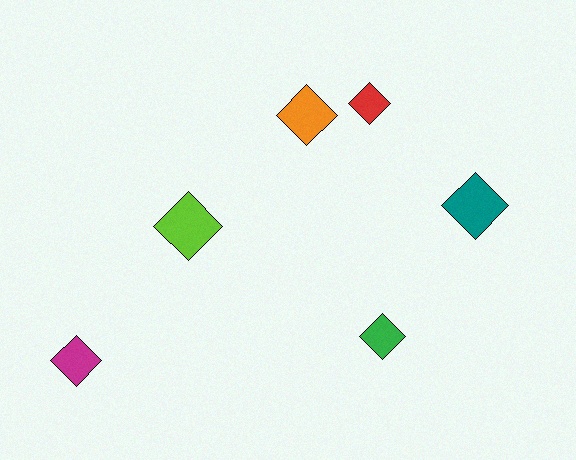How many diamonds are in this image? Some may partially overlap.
There are 6 diamonds.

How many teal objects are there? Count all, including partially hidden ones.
There is 1 teal object.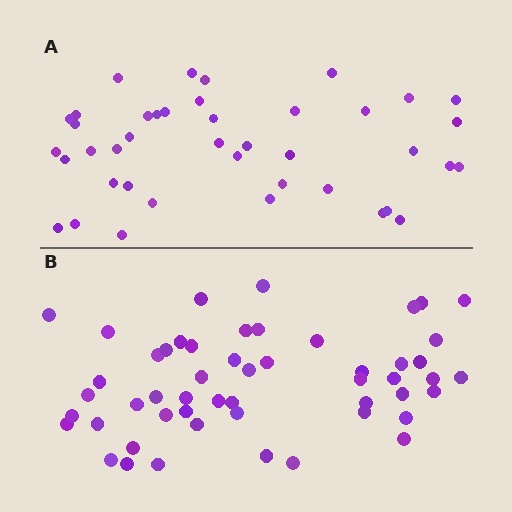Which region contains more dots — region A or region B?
Region B (the bottom region) has more dots.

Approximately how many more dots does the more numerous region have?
Region B has roughly 12 or so more dots than region A.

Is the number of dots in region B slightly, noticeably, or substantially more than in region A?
Region B has noticeably more, but not dramatically so. The ratio is roughly 1.3 to 1.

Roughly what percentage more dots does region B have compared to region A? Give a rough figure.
About 25% more.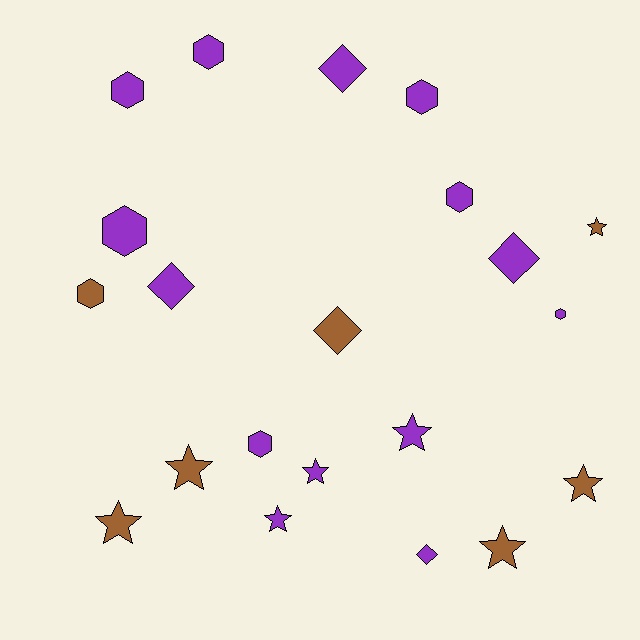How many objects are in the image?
There are 21 objects.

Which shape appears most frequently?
Star, with 8 objects.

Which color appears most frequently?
Purple, with 14 objects.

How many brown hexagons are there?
There is 1 brown hexagon.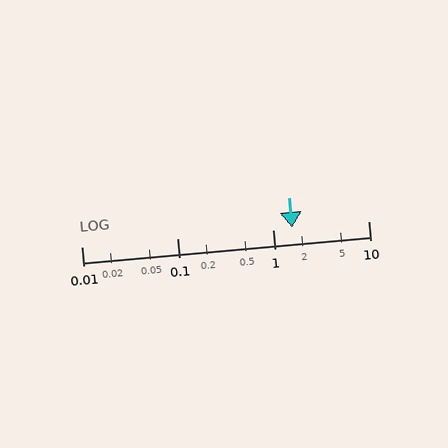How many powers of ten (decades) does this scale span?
The scale spans 3 decades, from 0.01 to 10.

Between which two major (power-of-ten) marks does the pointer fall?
The pointer is between 1 and 10.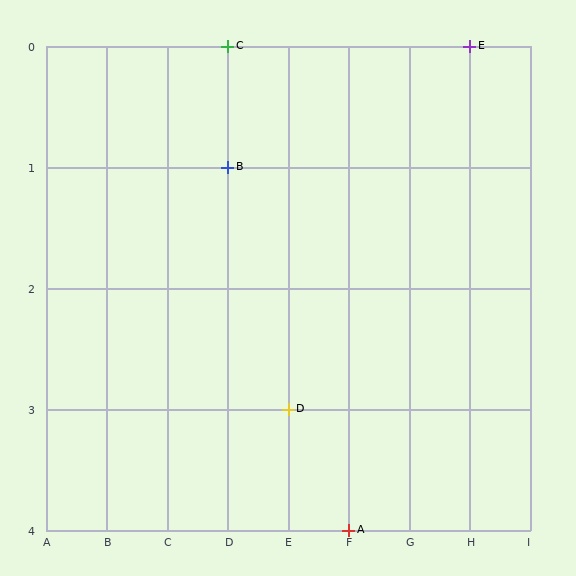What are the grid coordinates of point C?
Point C is at grid coordinates (D, 0).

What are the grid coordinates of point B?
Point B is at grid coordinates (D, 1).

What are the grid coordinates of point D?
Point D is at grid coordinates (E, 3).